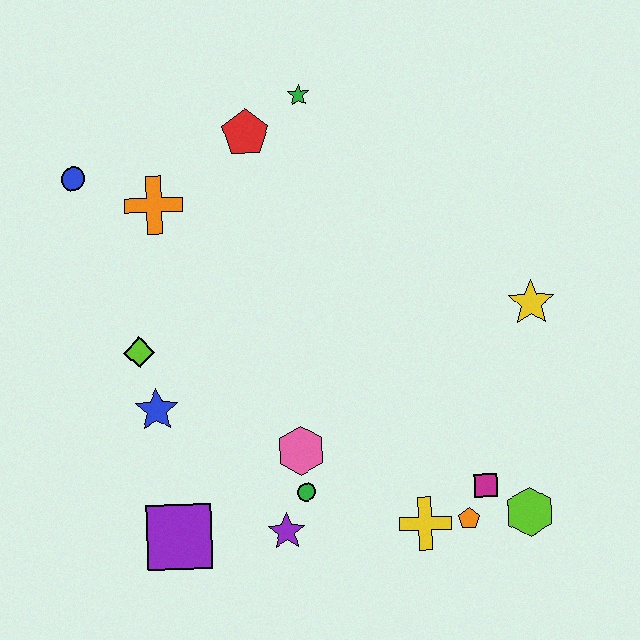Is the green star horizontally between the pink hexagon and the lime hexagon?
Yes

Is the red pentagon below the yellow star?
No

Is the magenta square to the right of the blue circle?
Yes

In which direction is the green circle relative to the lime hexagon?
The green circle is to the left of the lime hexagon.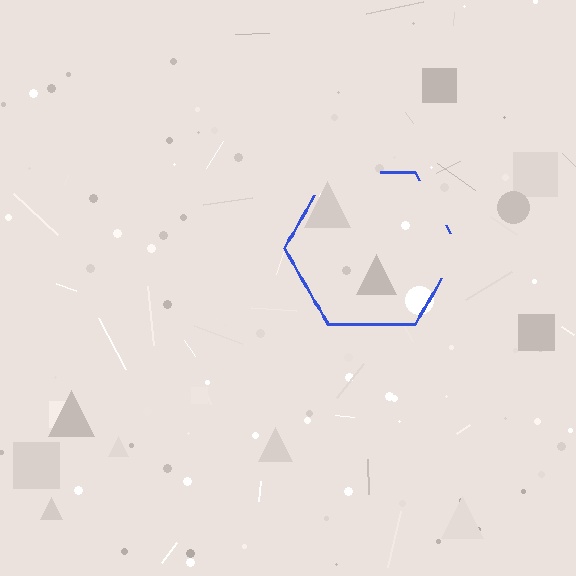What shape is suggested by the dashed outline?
The dashed outline suggests a hexagon.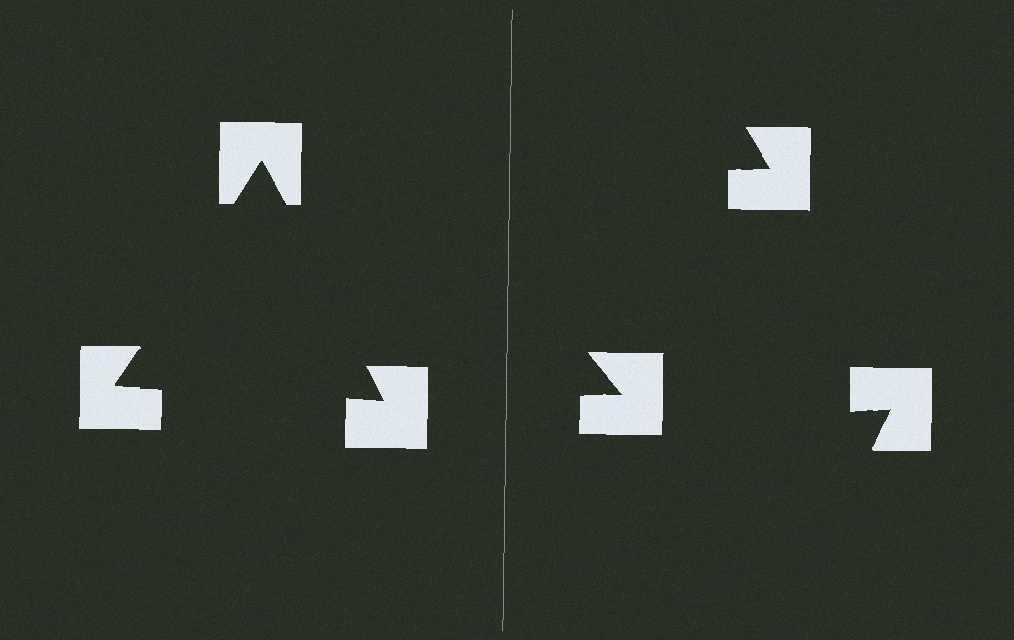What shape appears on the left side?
An illusory triangle.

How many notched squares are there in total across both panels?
6 — 3 on each side.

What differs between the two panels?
The notched squares are positioned identically on both sides; only the wedge orientations differ. On the left they align to a triangle; on the right they are misaligned.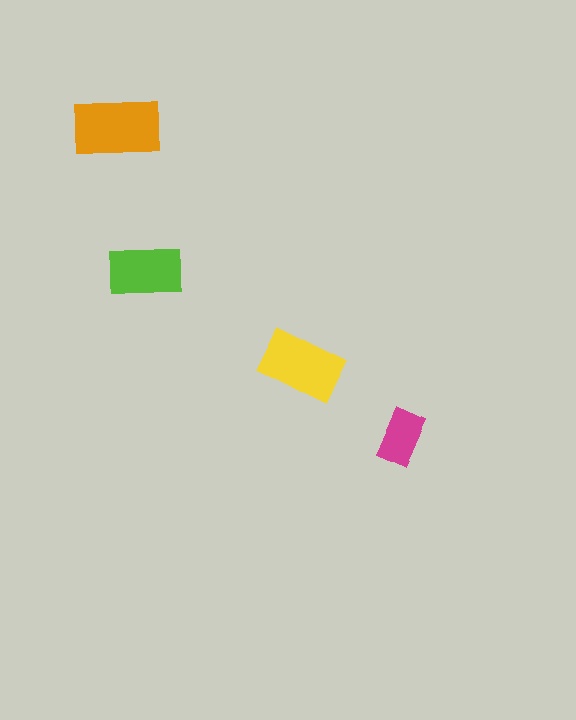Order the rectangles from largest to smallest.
the orange one, the yellow one, the lime one, the magenta one.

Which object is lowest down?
The magenta rectangle is bottommost.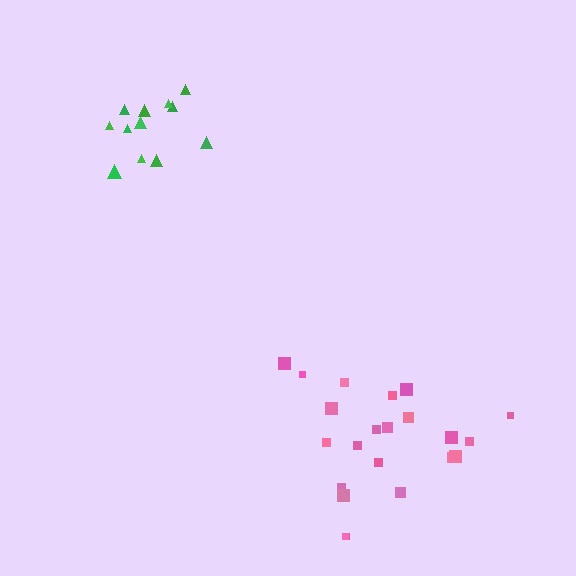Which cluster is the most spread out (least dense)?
Pink.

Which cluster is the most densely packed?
Green.